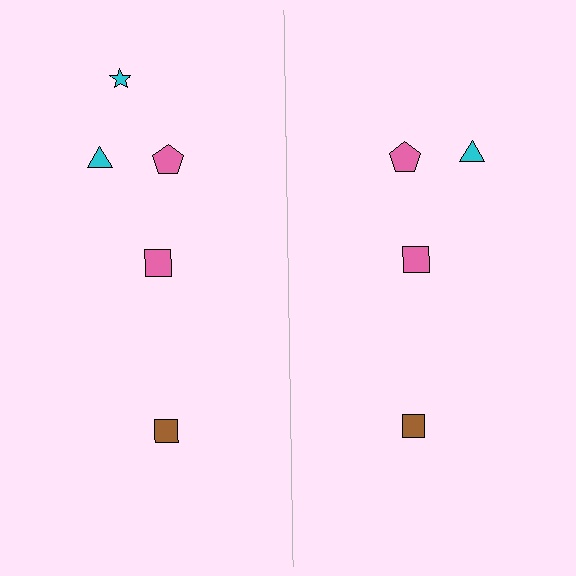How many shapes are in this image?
There are 9 shapes in this image.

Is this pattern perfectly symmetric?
No, the pattern is not perfectly symmetric. A cyan star is missing from the right side.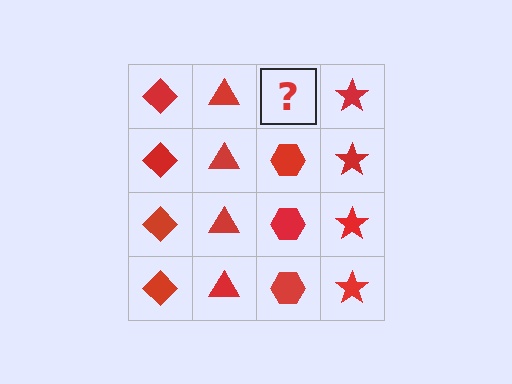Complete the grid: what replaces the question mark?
The question mark should be replaced with a red hexagon.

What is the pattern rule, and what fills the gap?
The rule is that each column has a consistent shape. The gap should be filled with a red hexagon.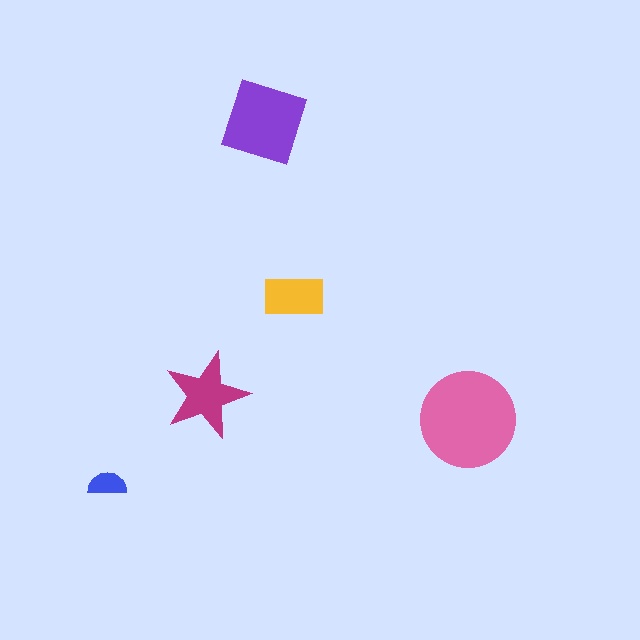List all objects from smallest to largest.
The blue semicircle, the yellow rectangle, the magenta star, the purple diamond, the pink circle.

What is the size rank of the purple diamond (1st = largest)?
2nd.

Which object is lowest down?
The blue semicircle is bottommost.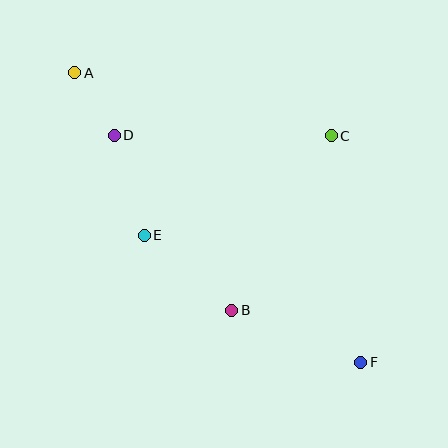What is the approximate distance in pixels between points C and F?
The distance between C and F is approximately 229 pixels.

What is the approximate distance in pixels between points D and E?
The distance between D and E is approximately 104 pixels.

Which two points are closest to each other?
Points A and D are closest to each other.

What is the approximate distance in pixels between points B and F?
The distance between B and F is approximately 139 pixels.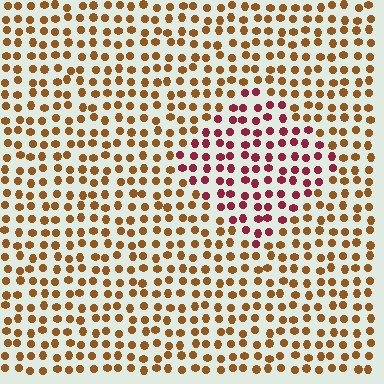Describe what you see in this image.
The image is filled with small brown elements in a uniform arrangement. A diamond-shaped region is visible where the elements are tinted to a slightly different hue, forming a subtle color boundary.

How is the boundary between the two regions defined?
The boundary is defined purely by a slight shift in hue (about 47 degrees). Spacing, size, and orientation are identical on both sides.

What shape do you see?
I see a diamond.